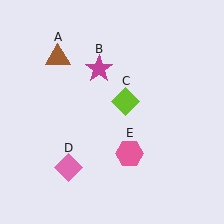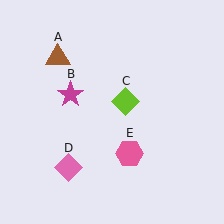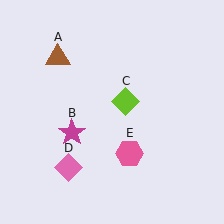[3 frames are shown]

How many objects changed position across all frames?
1 object changed position: magenta star (object B).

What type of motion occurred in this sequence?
The magenta star (object B) rotated counterclockwise around the center of the scene.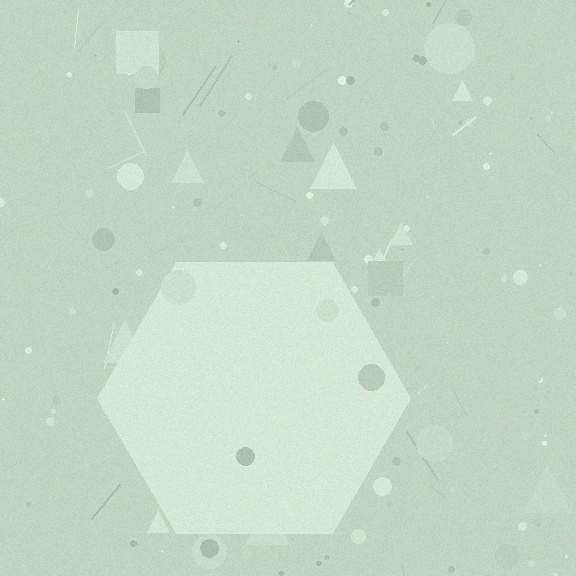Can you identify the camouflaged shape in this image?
The camouflaged shape is a hexagon.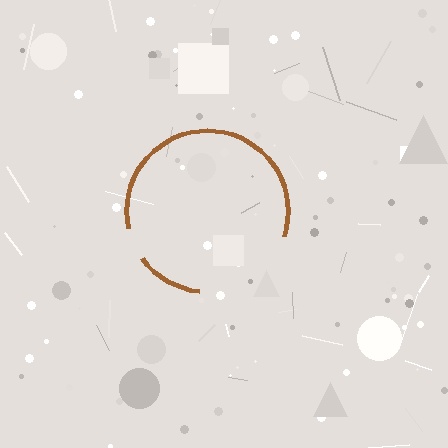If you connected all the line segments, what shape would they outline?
They would outline a circle.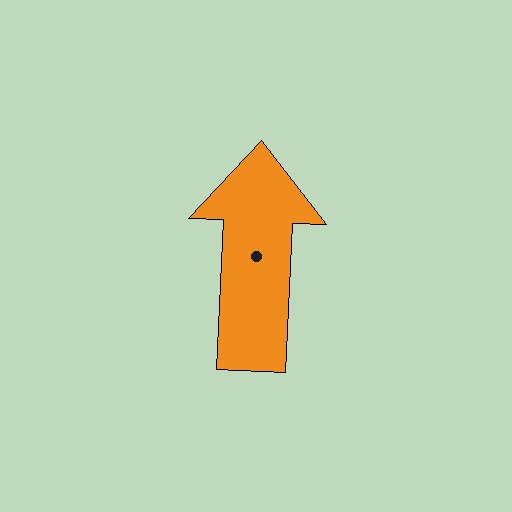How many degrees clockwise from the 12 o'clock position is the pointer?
Approximately 3 degrees.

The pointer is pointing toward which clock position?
Roughly 12 o'clock.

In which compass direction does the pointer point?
North.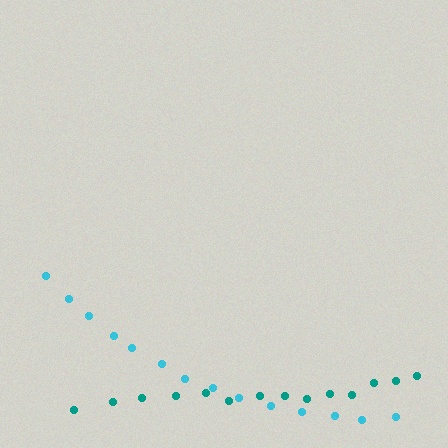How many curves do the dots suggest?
There are 2 distinct paths.